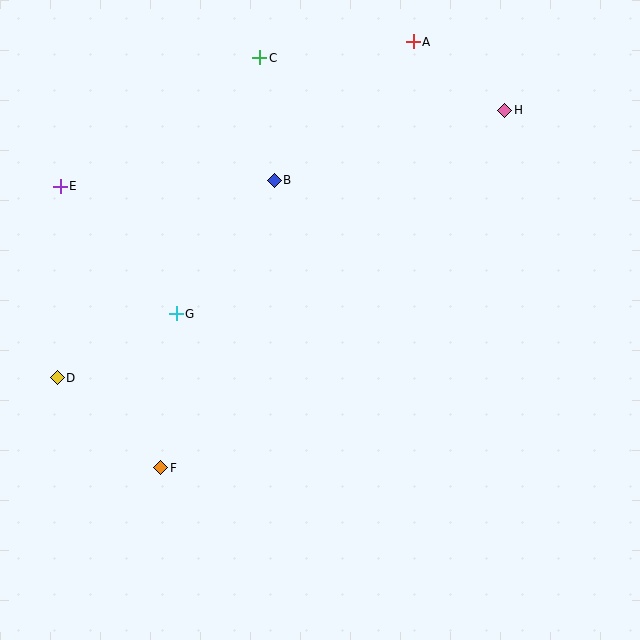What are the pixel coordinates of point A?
Point A is at (413, 42).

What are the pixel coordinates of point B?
Point B is at (274, 180).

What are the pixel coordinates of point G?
Point G is at (176, 314).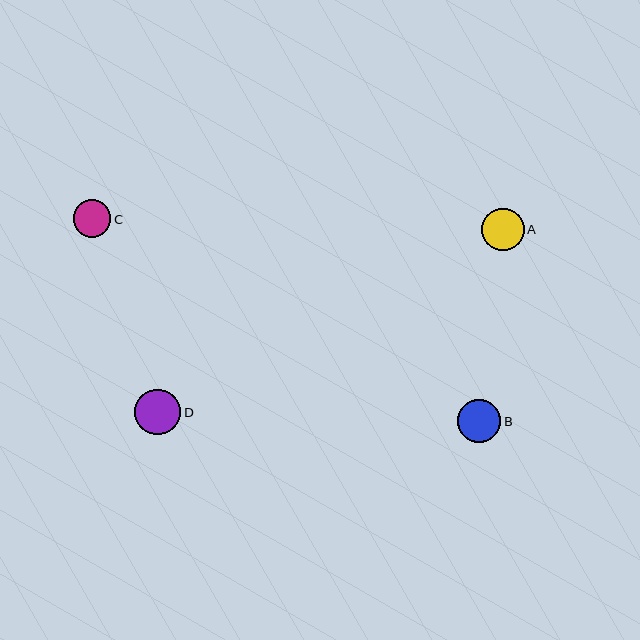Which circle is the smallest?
Circle C is the smallest with a size of approximately 38 pixels.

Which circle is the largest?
Circle D is the largest with a size of approximately 46 pixels.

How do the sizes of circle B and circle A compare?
Circle B and circle A are approximately the same size.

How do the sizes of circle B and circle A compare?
Circle B and circle A are approximately the same size.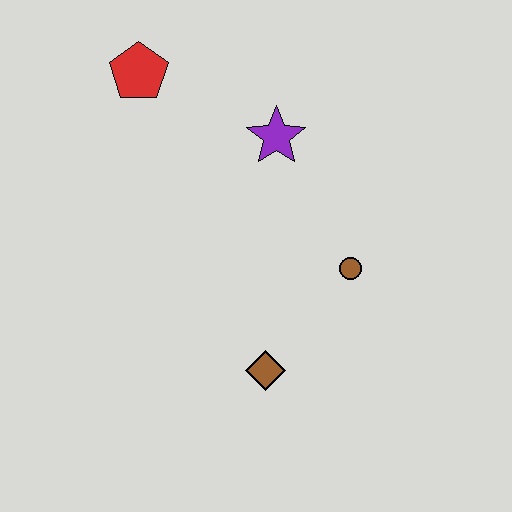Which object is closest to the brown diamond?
The brown circle is closest to the brown diamond.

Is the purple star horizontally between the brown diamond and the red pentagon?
No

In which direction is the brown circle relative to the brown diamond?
The brown circle is above the brown diamond.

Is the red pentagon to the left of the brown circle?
Yes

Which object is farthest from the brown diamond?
The red pentagon is farthest from the brown diamond.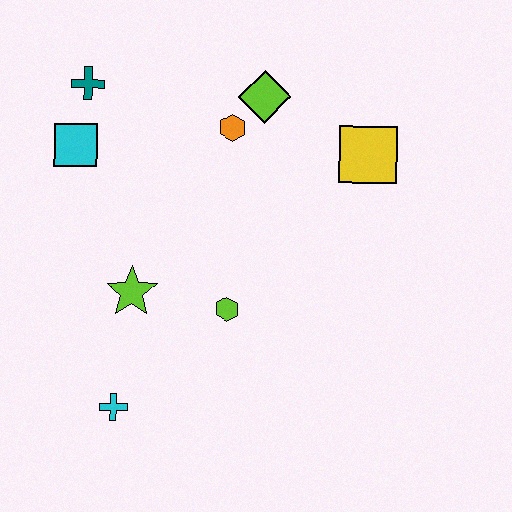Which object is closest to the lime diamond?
The orange hexagon is closest to the lime diamond.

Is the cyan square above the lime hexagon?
Yes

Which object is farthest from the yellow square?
The cyan cross is farthest from the yellow square.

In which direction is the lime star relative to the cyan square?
The lime star is below the cyan square.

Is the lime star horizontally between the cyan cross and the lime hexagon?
Yes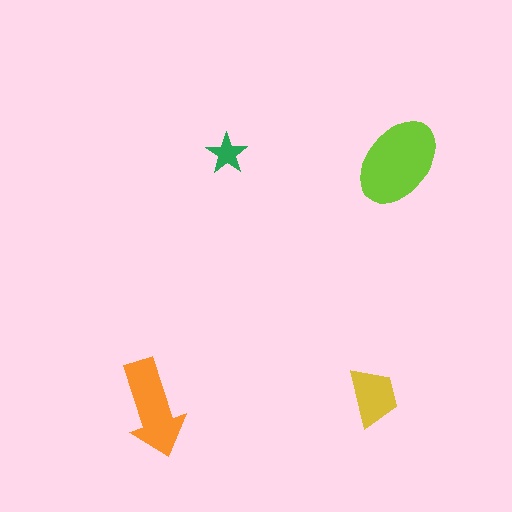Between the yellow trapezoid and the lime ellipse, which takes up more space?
The lime ellipse.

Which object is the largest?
The lime ellipse.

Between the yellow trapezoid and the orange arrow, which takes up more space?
The orange arrow.